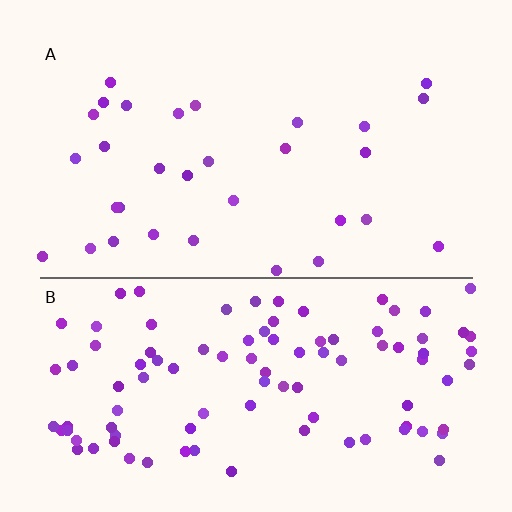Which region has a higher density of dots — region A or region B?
B (the bottom).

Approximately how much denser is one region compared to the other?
Approximately 3.2× — region B over region A.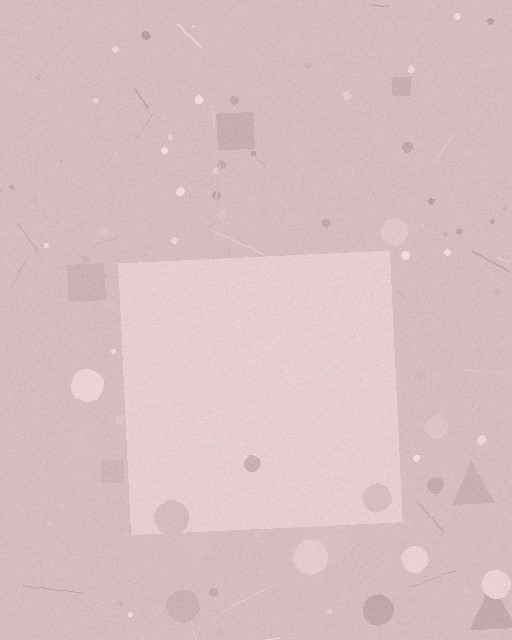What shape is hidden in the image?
A square is hidden in the image.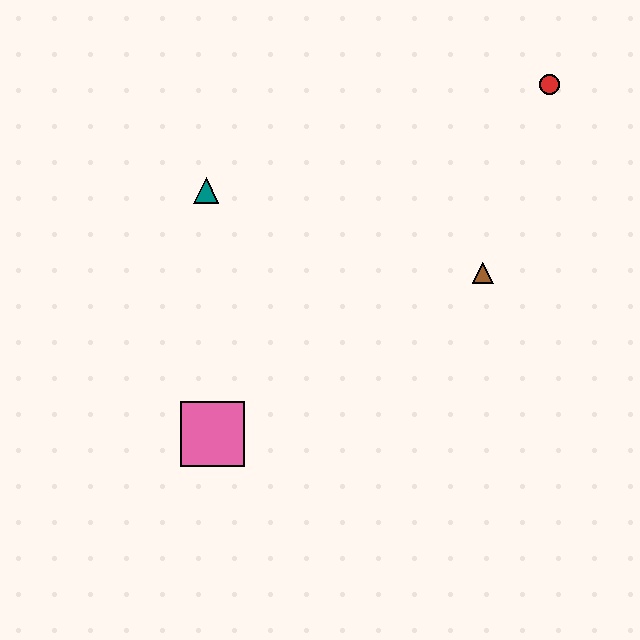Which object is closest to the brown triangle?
The red circle is closest to the brown triangle.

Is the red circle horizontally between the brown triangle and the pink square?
No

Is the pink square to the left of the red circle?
Yes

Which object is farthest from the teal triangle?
The red circle is farthest from the teal triangle.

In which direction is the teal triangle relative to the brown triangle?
The teal triangle is to the left of the brown triangle.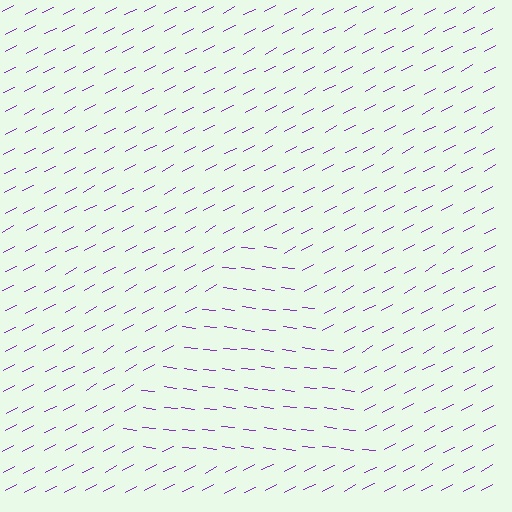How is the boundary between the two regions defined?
The boundary is defined purely by a change in line orientation (approximately 35 degrees difference). All lines are the same color and thickness.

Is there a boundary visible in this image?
Yes, there is a texture boundary formed by a change in line orientation.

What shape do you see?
I see a triangle.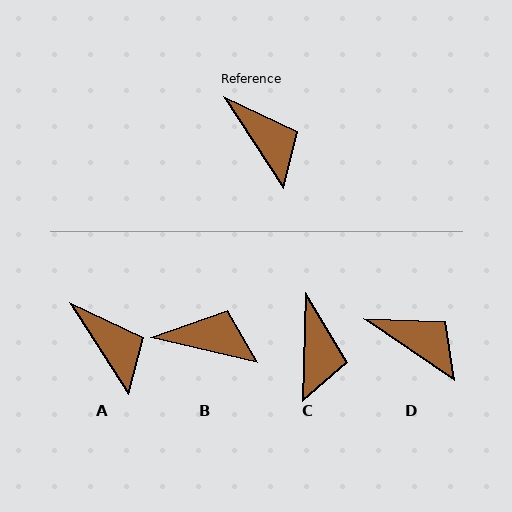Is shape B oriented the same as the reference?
No, it is off by about 44 degrees.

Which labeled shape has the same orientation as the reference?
A.